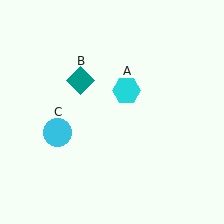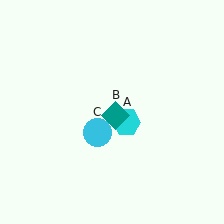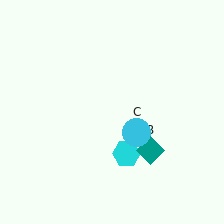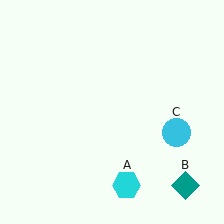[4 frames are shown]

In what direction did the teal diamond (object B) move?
The teal diamond (object B) moved down and to the right.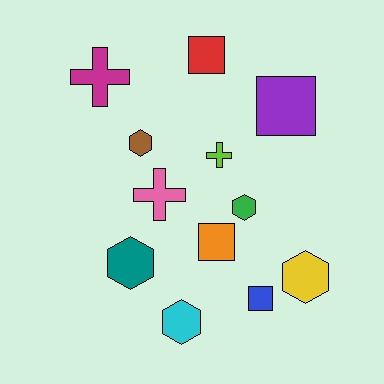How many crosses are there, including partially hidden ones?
There are 3 crosses.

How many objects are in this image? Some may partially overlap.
There are 12 objects.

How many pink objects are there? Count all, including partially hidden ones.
There is 1 pink object.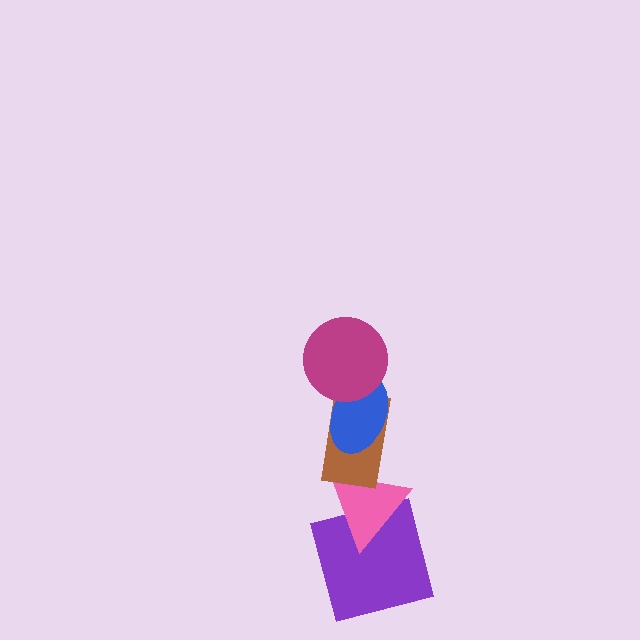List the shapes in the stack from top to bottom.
From top to bottom: the magenta circle, the blue ellipse, the brown rectangle, the pink triangle, the purple square.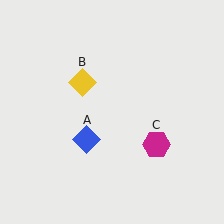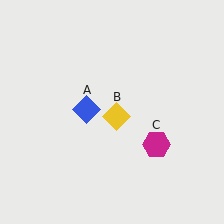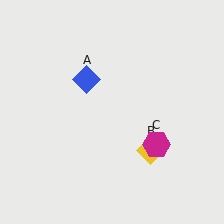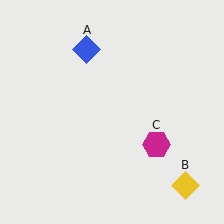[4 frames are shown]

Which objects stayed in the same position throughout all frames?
Magenta hexagon (object C) remained stationary.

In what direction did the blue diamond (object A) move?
The blue diamond (object A) moved up.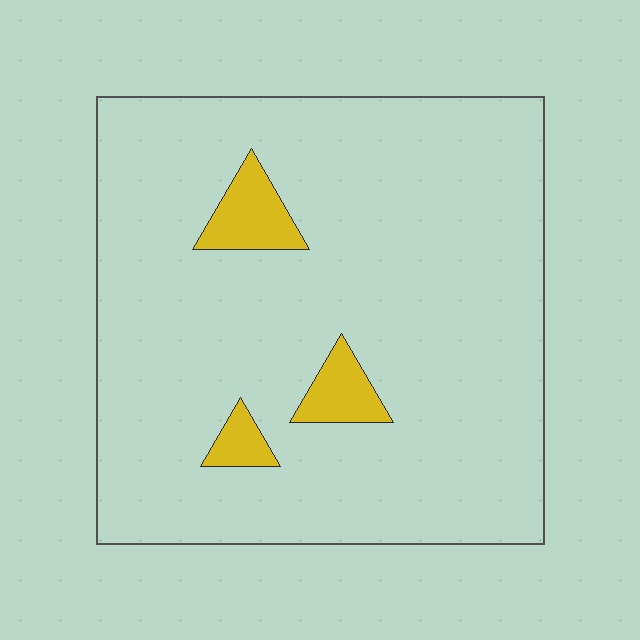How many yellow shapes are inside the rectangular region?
3.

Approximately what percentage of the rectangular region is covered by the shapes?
Approximately 5%.